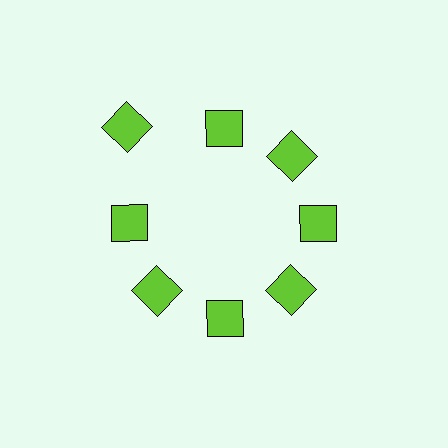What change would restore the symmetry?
The symmetry would be restored by moving it inward, back onto the ring so that all 8 squares sit at equal angles and equal distance from the center.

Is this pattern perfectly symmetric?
No. The 8 lime squares are arranged in a ring, but one element near the 10 o'clock position is pushed outward from the center, breaking the 8-fold rotational symmetry.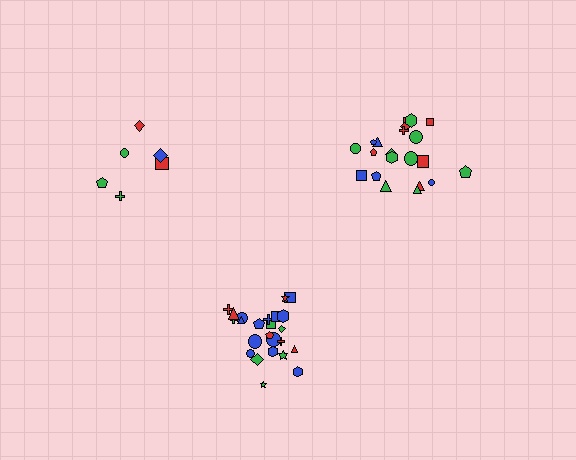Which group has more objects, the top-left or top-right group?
The top-right group.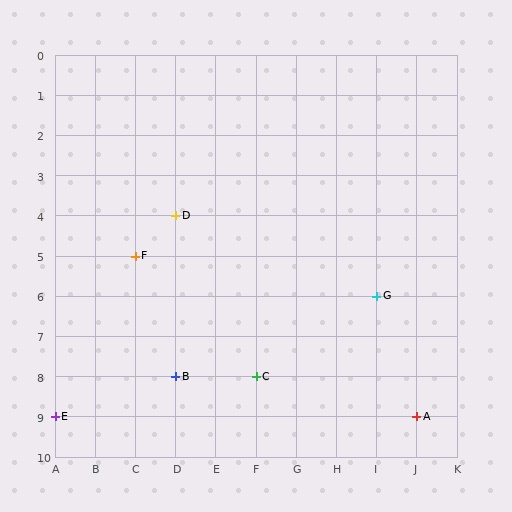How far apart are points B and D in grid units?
Points B and D are 4 rows apart.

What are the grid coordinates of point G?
Point G is at grid coordinates (I, 6).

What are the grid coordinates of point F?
Point F is at grid coordinates (C, 5).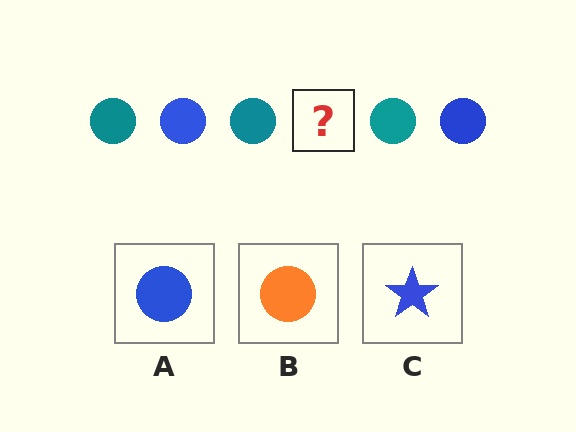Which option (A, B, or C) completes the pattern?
A.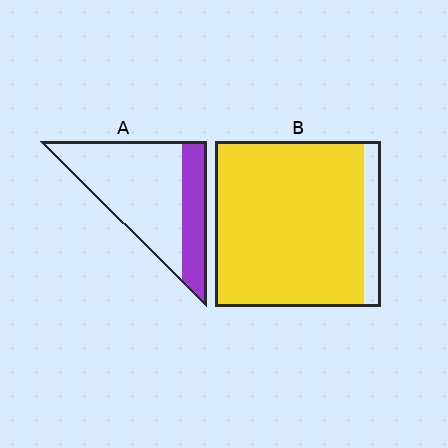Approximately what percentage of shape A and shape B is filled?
A is approximately 30% and B is approximately 90%.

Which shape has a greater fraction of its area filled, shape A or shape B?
Shape B.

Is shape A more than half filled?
No.